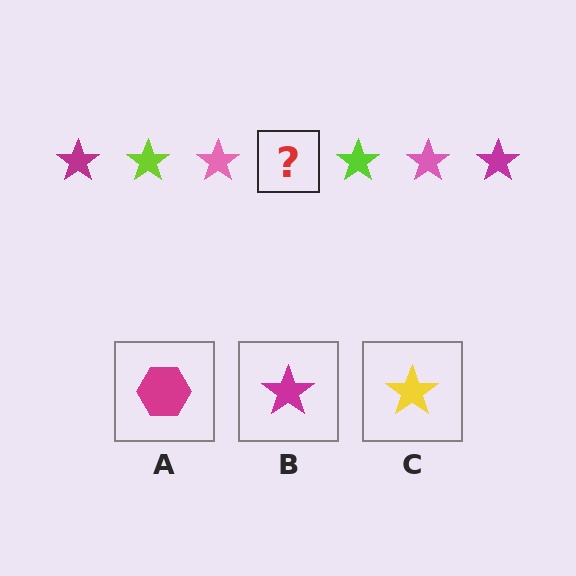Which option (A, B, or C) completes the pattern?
B.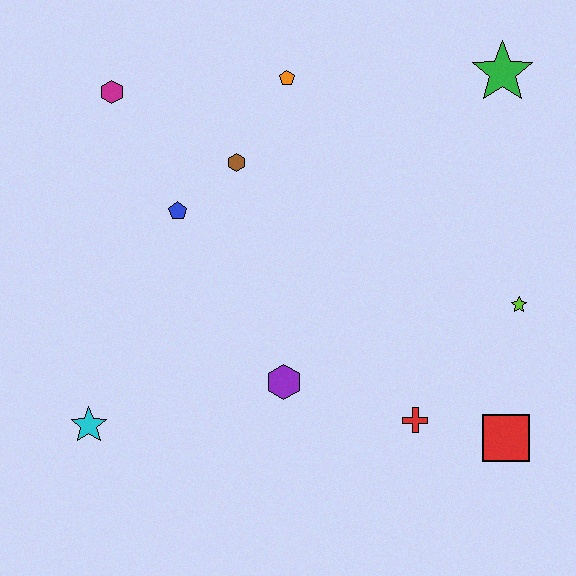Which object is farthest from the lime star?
The magenta hexagon is farthest from the lime star.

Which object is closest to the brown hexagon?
The blue pentagon is closest to the brown hexagon.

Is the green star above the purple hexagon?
Yes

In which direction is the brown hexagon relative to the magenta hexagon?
The brown hexagon is to the right of the magenta hexagon.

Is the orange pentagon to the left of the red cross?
Yes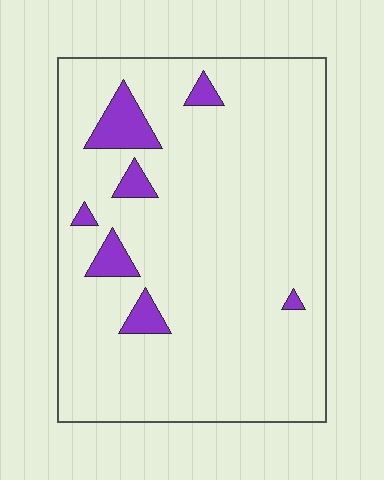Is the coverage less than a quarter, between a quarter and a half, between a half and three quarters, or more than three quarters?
Less than a quarter.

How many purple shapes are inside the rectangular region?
7.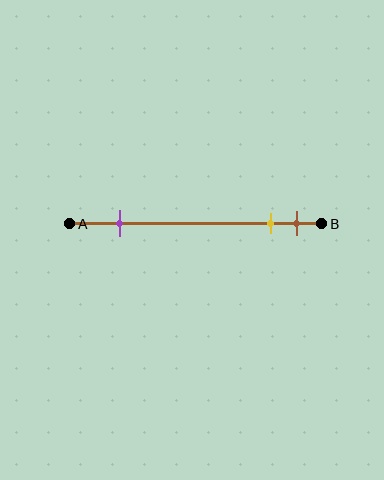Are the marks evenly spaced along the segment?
No, the marks are not evenly spaced.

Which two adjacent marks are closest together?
The yellow and brown marks are the closest adjacent pair.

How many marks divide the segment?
There are 3 marks dividing the segment.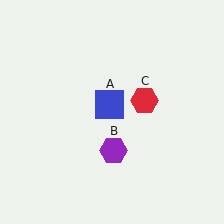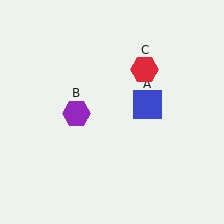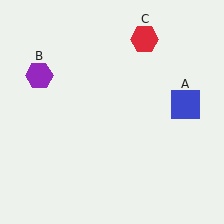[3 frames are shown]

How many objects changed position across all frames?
3 objects changed position: blue square (object A), purple hexagon (object B), red hexagon (object C).